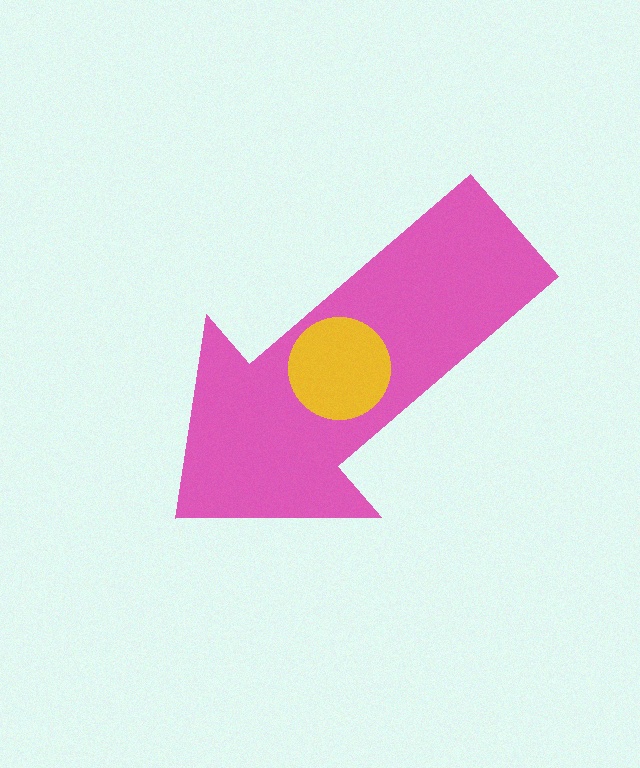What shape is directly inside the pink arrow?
The yellow circle.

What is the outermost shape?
The pink arrow.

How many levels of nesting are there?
2.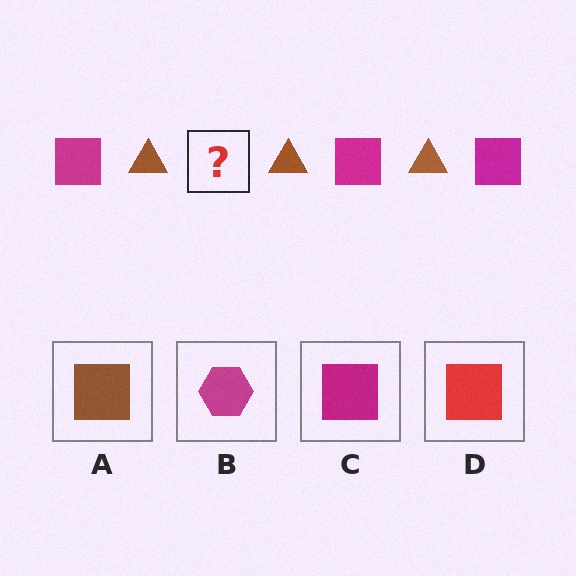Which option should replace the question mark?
Option C.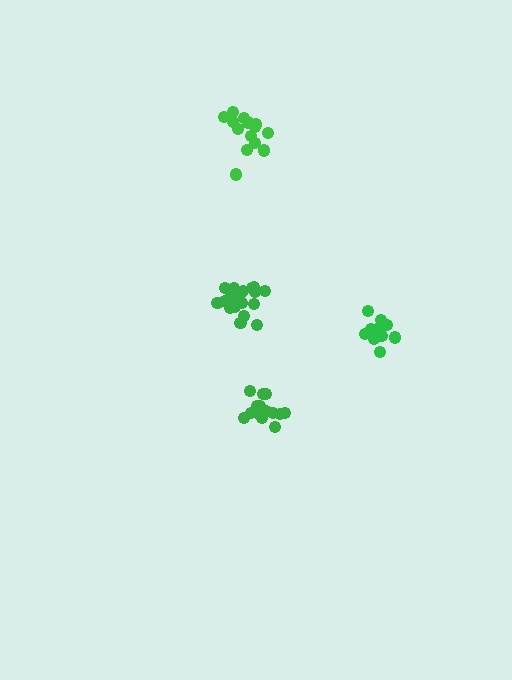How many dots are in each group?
Group 1: 19 dots, Group 2: 15 dots, Group 3: 14 dots, Group 4: 13 dots (61 total).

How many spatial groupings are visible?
There are 4 spatial groupings.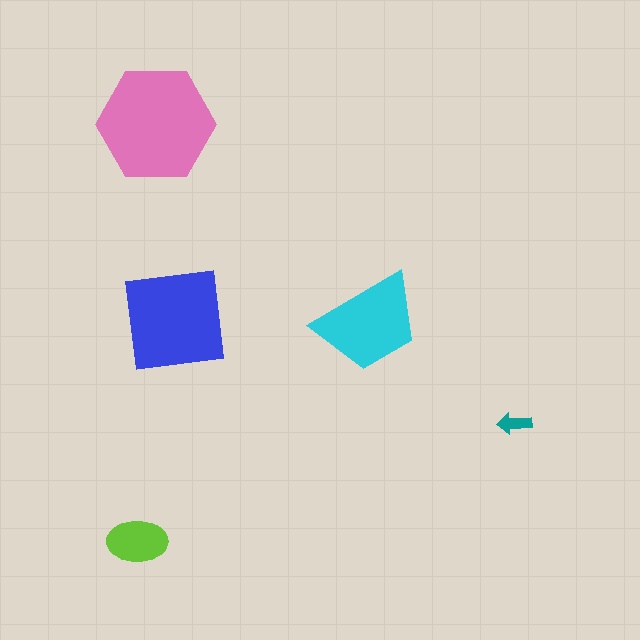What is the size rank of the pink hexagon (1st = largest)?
1st.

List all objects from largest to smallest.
The pink hexagon, the blue square, the cyan trapezoid, the lime ellipse, the teal arrow.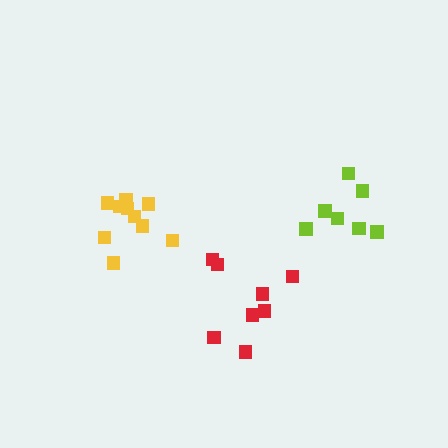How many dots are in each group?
Group 1: 10 dots, Group 2: 7 dots, Group 3: 8 dots (25 total).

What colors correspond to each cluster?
The clusters are colored: yellow, lime, red.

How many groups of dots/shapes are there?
There are 3 groups.